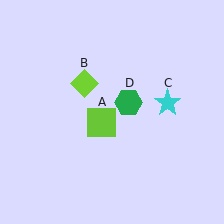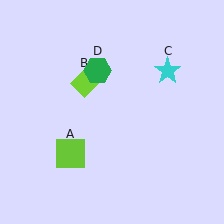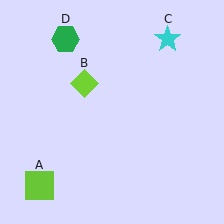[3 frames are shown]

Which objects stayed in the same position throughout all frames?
Lime diamond (object B) remained stationary.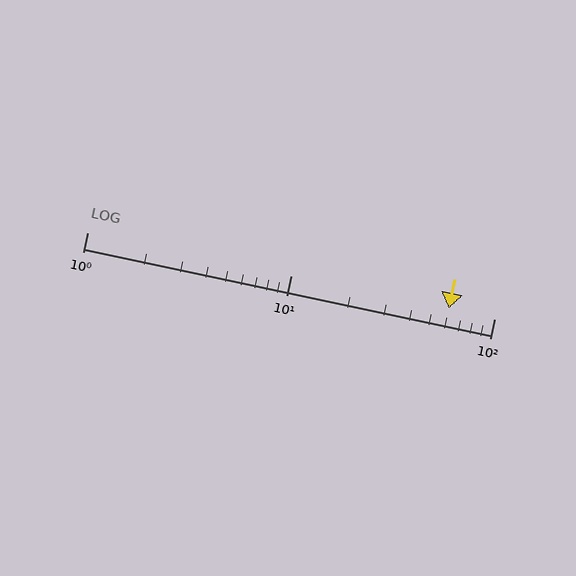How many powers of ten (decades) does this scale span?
The scale spans 2 decades, from 1 to 100.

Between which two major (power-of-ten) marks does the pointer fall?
The pointer is between 10 and 100.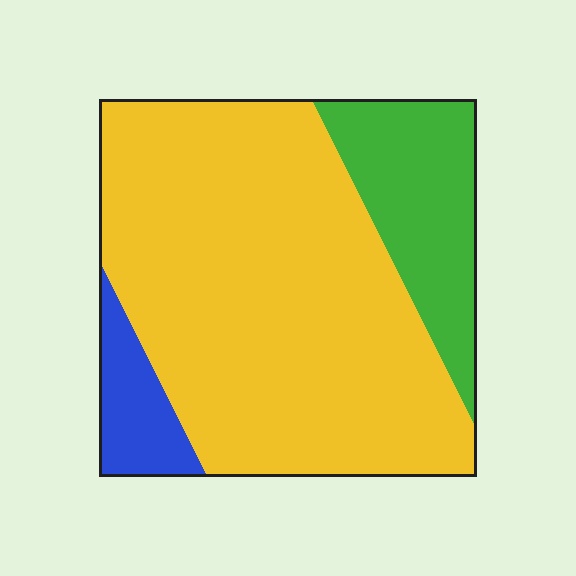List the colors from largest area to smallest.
From largest to smallest: yellow, green, blue.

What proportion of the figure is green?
Green covers around 20% of the figure.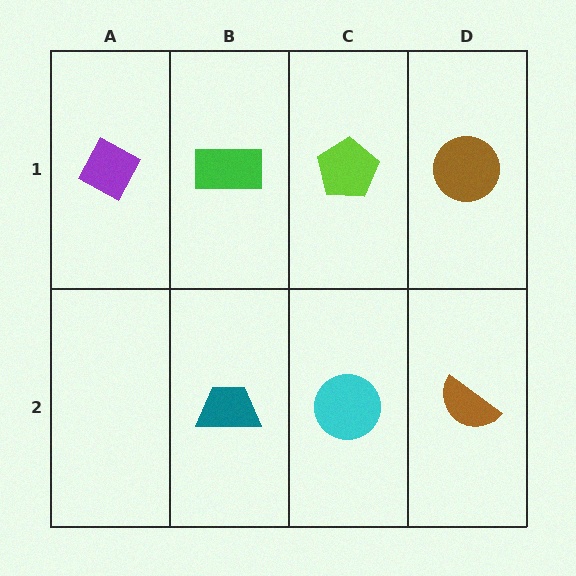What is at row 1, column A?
A purple diamond.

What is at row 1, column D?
A brown circle.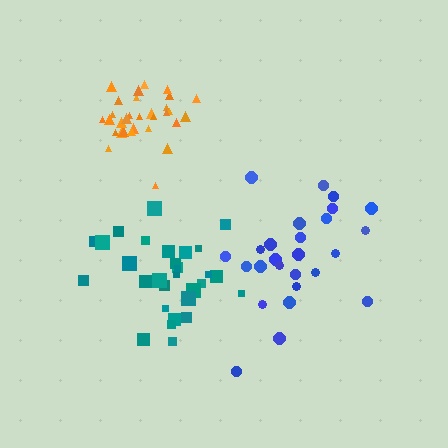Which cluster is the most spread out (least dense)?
Blue.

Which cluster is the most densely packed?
Orange.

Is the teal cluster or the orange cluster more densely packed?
Orange.